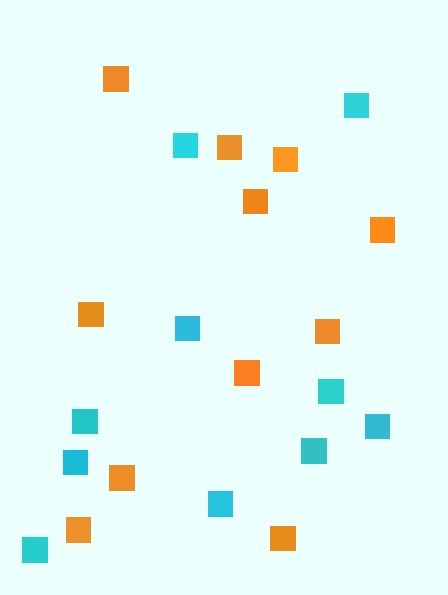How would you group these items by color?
There are 2 groups: one group of orange squares (11) and one group of cyan squares (10).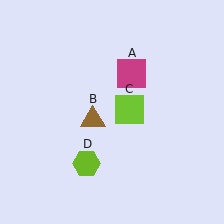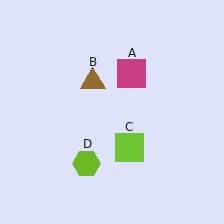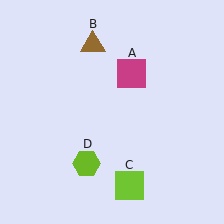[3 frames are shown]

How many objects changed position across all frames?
2 objects changed position: brown triangle (object B), lime square (object C).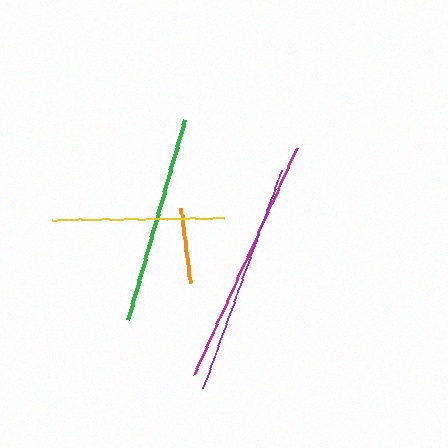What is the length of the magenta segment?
The magenta segment is approximately 248 pixels long.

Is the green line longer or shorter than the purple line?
The purple line is longer than the green line.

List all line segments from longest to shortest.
From longest to shortest: magenta, purple, green, yellow, orange.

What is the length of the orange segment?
The orange segment is approximately 76 pixels long.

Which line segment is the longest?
The magenta line is the longest at approximately 248 pixels.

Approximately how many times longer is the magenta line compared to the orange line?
The magenta line is approximately 3.3 times the length of the orange line.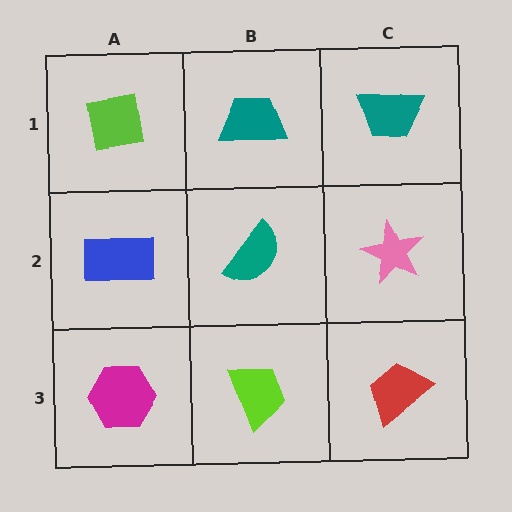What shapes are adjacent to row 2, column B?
A teal trapezoid (row 1, column B), a lime trapezoid (row 3, column B), a blue rectangle (row 2, column A), a pink star (row 2, column C).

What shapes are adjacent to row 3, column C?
A pink star (row 2, column C), a lime trapezoid (row 3, column B).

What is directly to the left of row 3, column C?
A lime trapezoid.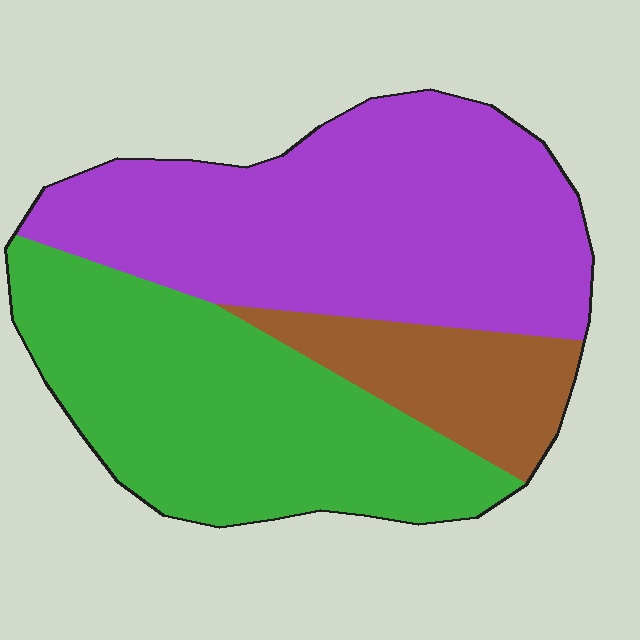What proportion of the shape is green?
Green takes up about two fifths (2/5) of the shape.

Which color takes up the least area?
Brown, at roughly 15%.